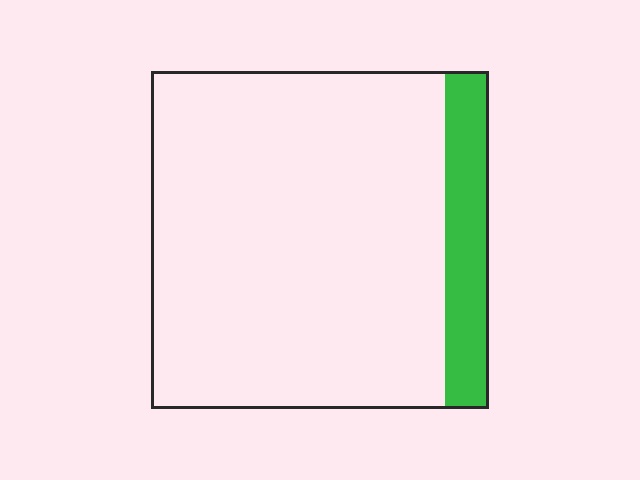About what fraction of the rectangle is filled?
About one eighth (1/8).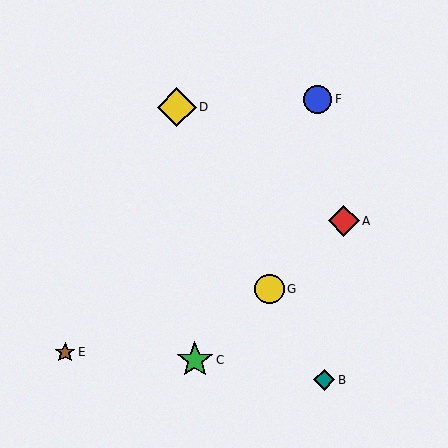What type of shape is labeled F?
Shape F is a blue circle.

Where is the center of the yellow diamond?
The center of the yellow diamond is at (177, 107).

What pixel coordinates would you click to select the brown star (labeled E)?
Click at (65, 352) to select the brown star E.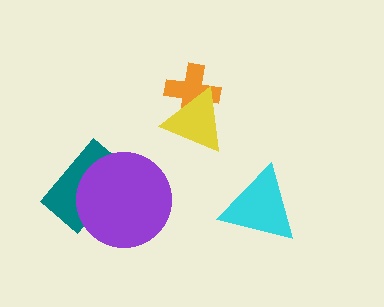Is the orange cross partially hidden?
Yes, it is partially covered by another shape.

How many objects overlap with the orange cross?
1 object overlaps with the orange cross.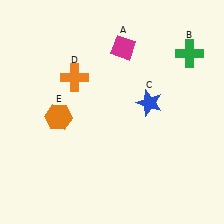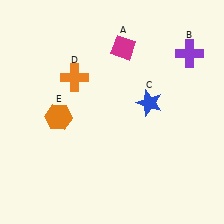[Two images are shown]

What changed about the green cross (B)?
In Image 1, B is green. In Image 2, it changed to purple.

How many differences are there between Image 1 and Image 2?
There is 1 difference between the two images.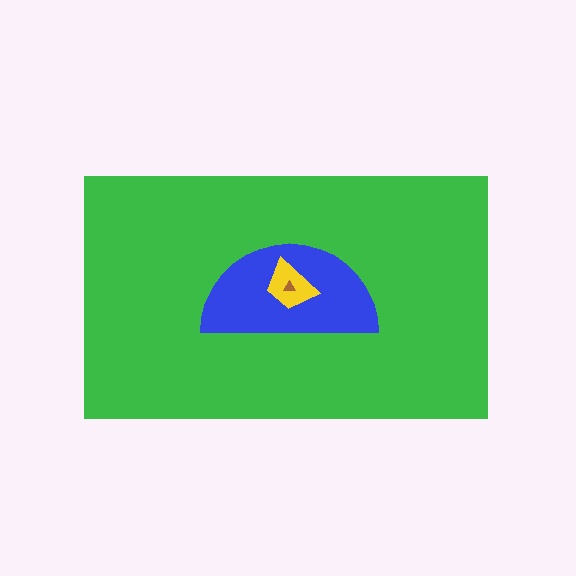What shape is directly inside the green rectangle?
The blue semicircle.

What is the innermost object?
The brown triangle.